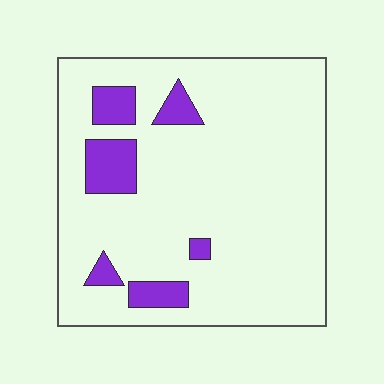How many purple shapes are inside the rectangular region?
6.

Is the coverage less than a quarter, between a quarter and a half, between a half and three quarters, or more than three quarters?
Less than a quarter.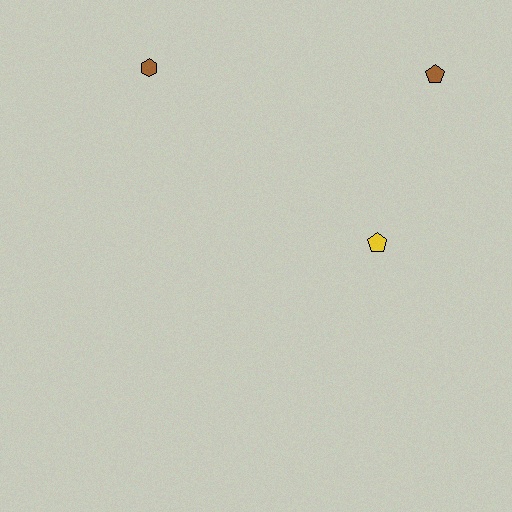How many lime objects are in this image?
There are no lime objects.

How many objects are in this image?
There are 3 objects.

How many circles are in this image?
There are no circles.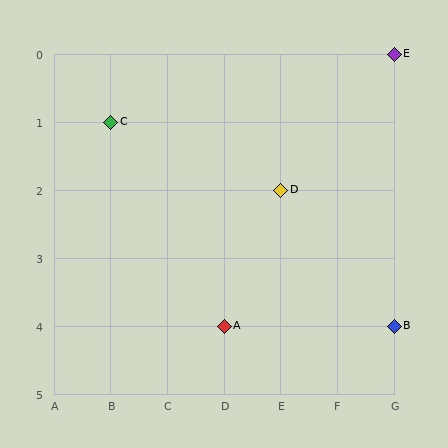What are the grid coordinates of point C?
Point C is at grid coordinates (B, 1).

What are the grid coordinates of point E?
Point E is at grid coordinates (G, 0).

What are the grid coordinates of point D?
Point D is at grid coordinates (E, 2).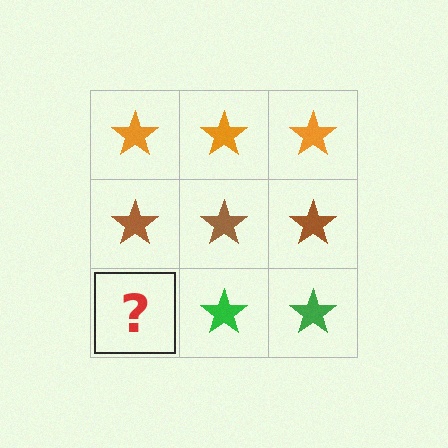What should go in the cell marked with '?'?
The missing cell should contain a green star.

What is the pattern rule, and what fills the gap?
The rule is that each row has a consistent color. The gap should be filled with a green star.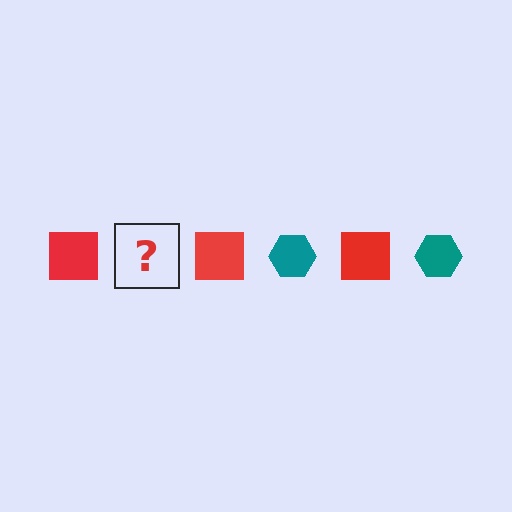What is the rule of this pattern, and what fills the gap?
The rule is that the pattern alternates between red square and teal hexagon. The gap should be filled with a teal hexagon.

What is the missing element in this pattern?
The missing element is a teal hexagon.